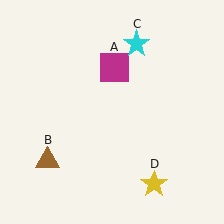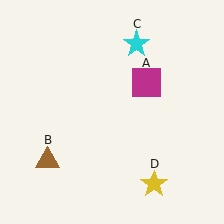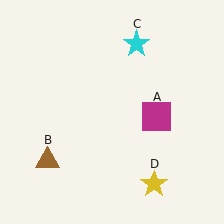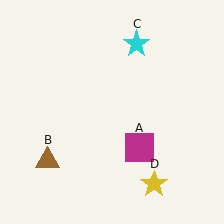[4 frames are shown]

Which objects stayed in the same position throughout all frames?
Brown triangle (object B) and cyan star (object C) and yellow star (object D) remained stationary.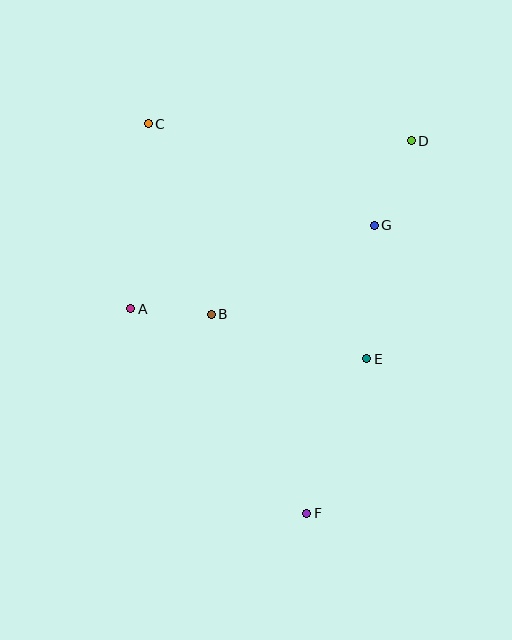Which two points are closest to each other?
Points A and B are closest to each other.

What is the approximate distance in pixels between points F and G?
The distance between F and G is approximately 296 pixels.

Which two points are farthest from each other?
Points C and F are farthest from each other.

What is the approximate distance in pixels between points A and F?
The distance between A and F is approximately 270 pixels.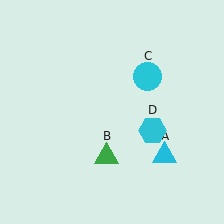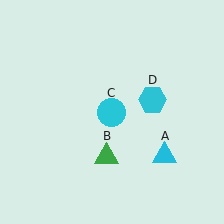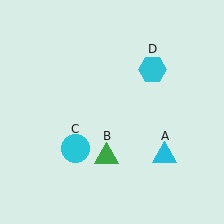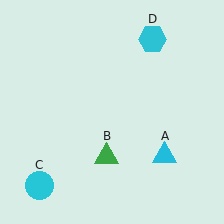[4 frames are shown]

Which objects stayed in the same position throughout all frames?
Cyan triangle (object A) and green triangle (object B) remained stationary.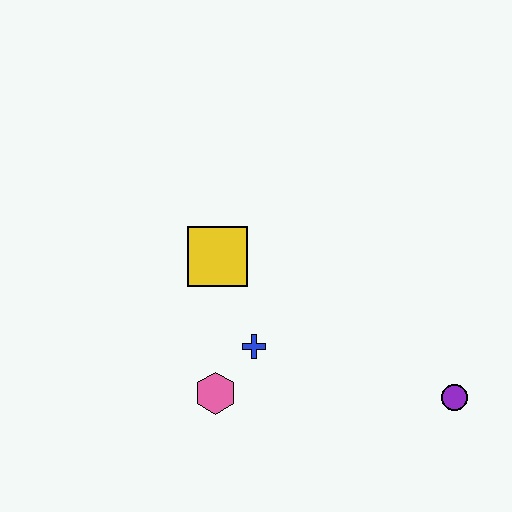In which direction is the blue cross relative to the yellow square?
The blue cross is below the yellow square.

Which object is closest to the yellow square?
The blue cross is closest to the yellow square.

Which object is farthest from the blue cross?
The purple circle is farthest from the blue cross.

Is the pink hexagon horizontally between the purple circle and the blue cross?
No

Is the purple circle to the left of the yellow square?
No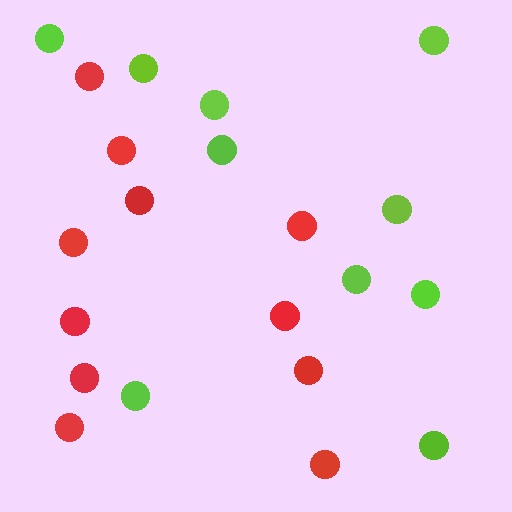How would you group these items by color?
There are 2 groups: one group of red circles (11) and one group of lime circles (10).